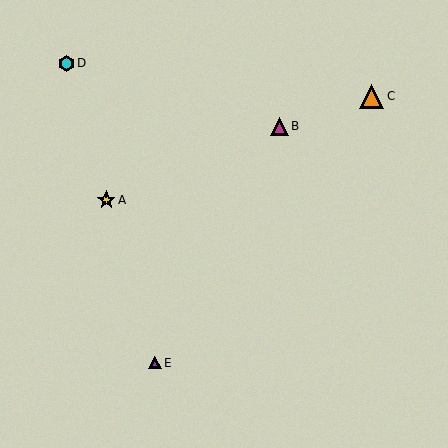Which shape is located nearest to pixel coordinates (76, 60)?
The cyan hexagon (labeled D) at (66, 63) is nearest to that location.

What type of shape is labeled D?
Shape D is a cyan hexagon.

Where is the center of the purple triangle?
The center of the purple triangle is at (155, 363).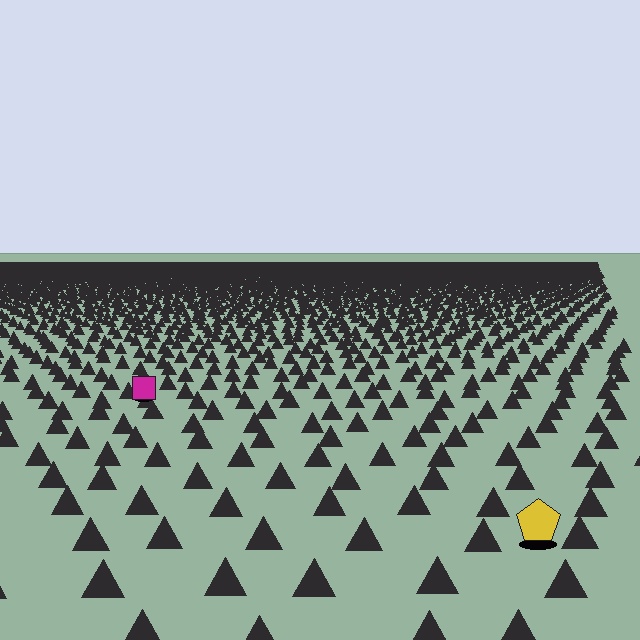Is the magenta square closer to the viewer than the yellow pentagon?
No. The yellow pentagon is closer — you can tell from the texture gradient: the ground texture is coarser near it.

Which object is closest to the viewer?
The yellow pentagon is closest. The texture marks near it are larger and more spread out.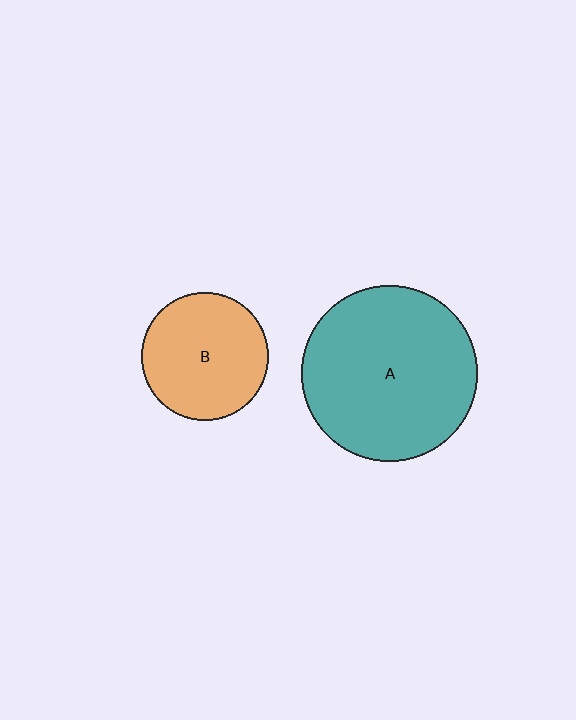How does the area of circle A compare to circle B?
Approximately 1.9 times.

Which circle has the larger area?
Circle A (teal).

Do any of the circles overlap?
No, none of the circles overlap.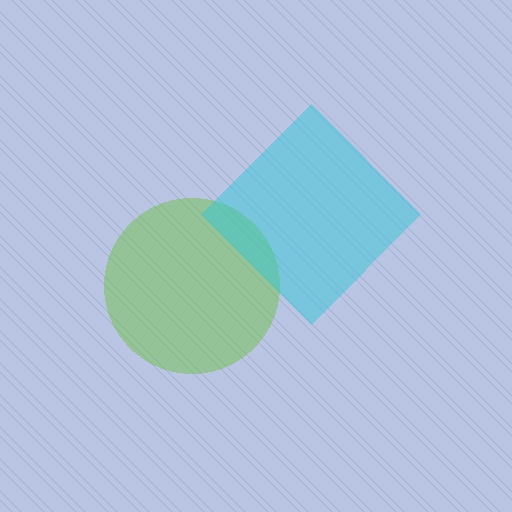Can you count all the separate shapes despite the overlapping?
Yes, there are 2 separate shapes.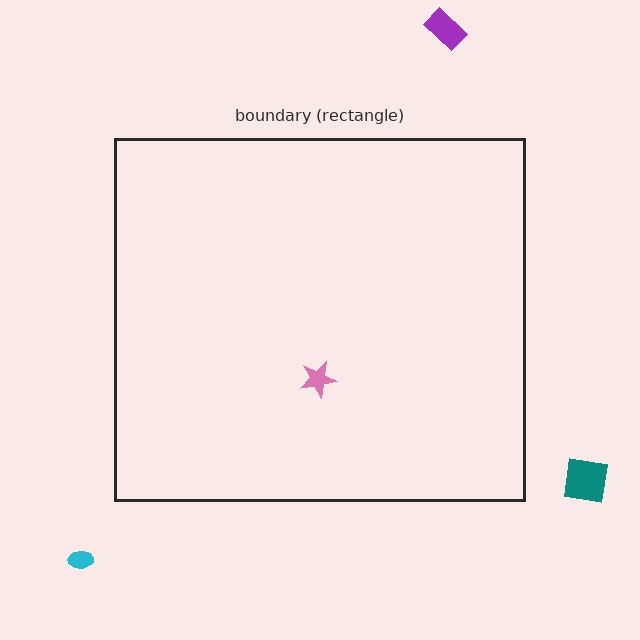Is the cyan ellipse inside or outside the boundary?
Outside.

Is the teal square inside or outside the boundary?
Outside.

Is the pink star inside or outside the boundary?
Inside.